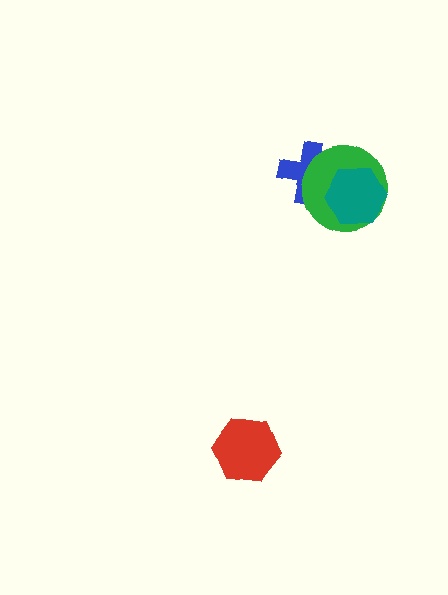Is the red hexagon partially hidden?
No, no other shape covers it.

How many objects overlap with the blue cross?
2 objects overlap with the blue cross.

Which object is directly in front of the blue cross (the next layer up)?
The green circle is directly in front of the blue cross.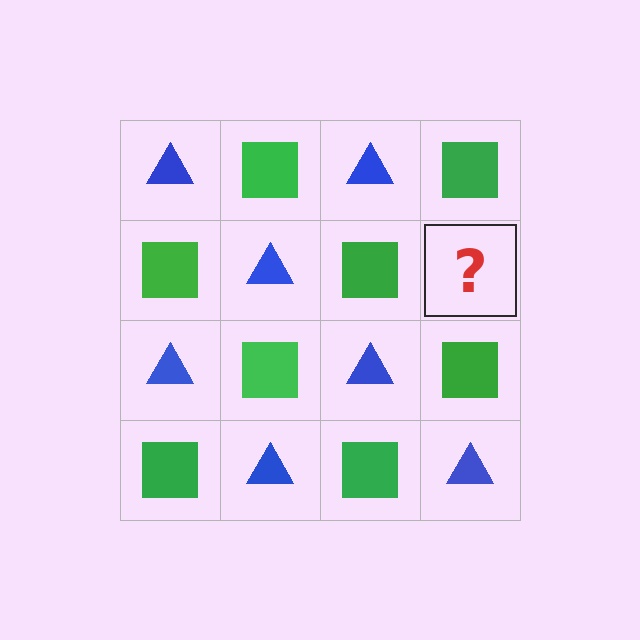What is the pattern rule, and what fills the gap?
The rule is that it alternates blue triangle and green square in a checkerboard pattern. The gap should be filled with a blue triangle.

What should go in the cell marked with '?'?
The missing cell should contain a blue triangle.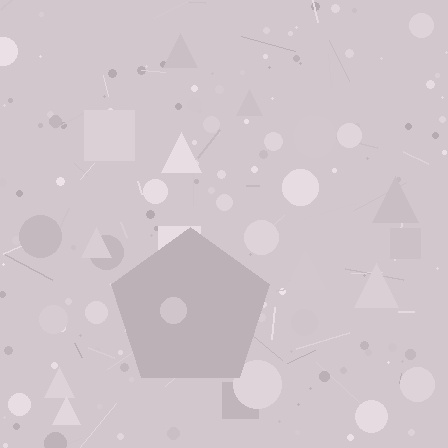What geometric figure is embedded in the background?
A pentagon is embedded in the background.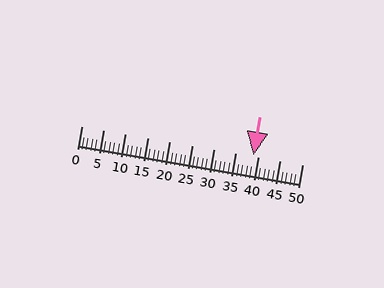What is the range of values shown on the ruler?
The ruler shows values from 0 to 50.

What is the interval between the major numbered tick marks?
The major tick marks are spaced 5 units apart.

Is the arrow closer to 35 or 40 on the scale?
The arrow is closer to 40.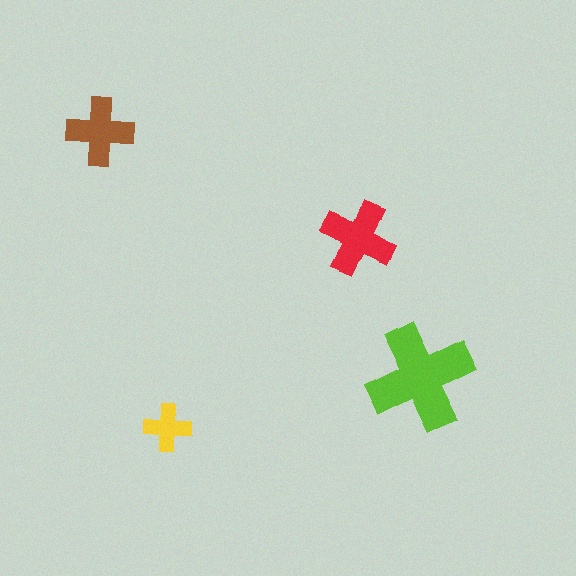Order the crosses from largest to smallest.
the lime one, the red one, the brown one, the yellow one.